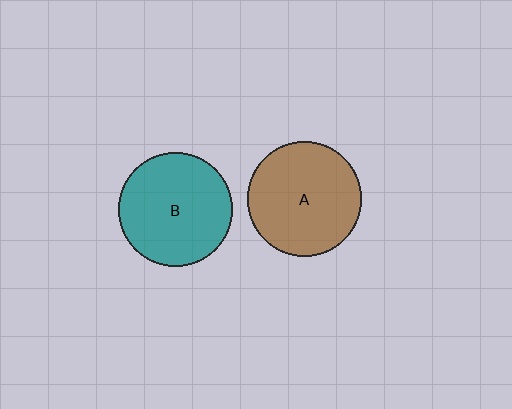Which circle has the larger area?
Circle B (teal).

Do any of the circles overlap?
No, none of the circles overlap.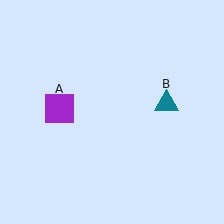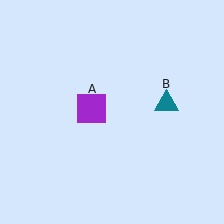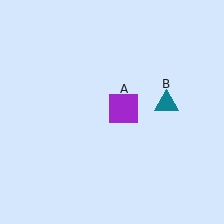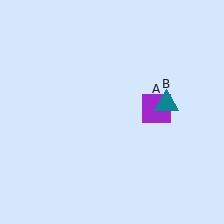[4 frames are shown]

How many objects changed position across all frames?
1 object changed position: purple square (object A).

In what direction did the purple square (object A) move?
The purple square (object A) moved right.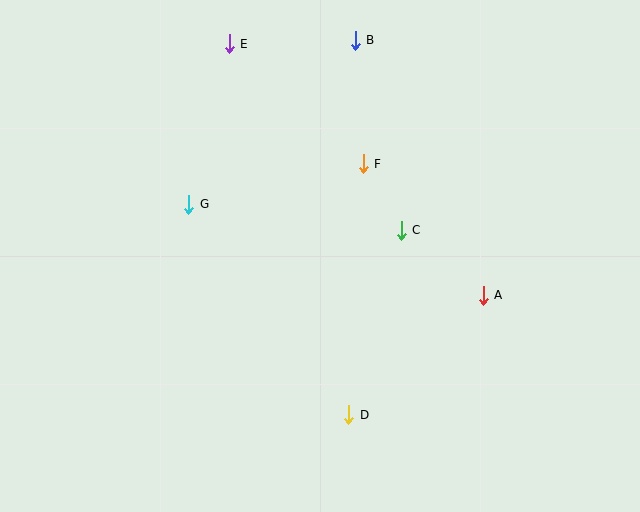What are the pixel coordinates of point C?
Point C is at (401, 230).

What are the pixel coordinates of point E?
Point E is at (229, 44).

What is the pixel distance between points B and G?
The distance between B and G is 234 pixels.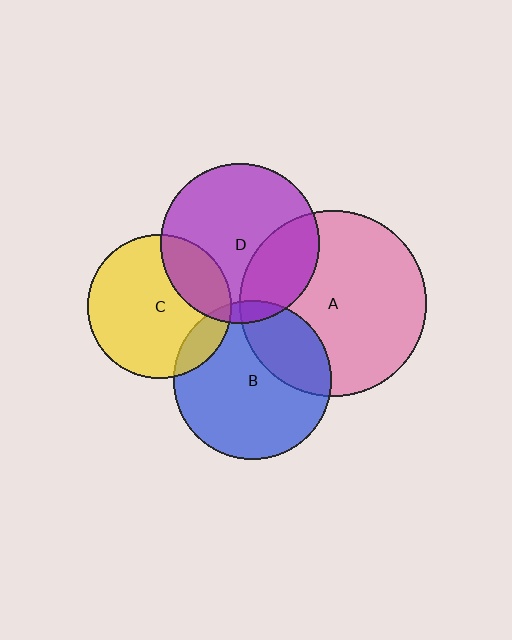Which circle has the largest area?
Circle A (pink).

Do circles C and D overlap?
Yes.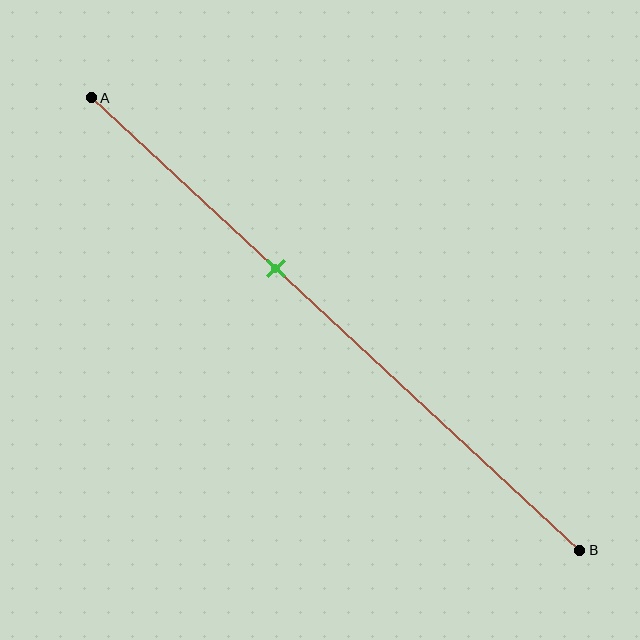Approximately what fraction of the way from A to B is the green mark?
The green mark is approximately 40% of the way from A to B.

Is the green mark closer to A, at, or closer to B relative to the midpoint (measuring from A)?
The green mark is closer to point A than the midpoint of segment AB.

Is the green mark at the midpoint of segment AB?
No, the mark is at about 40% from A, not at the 50% midpoint.